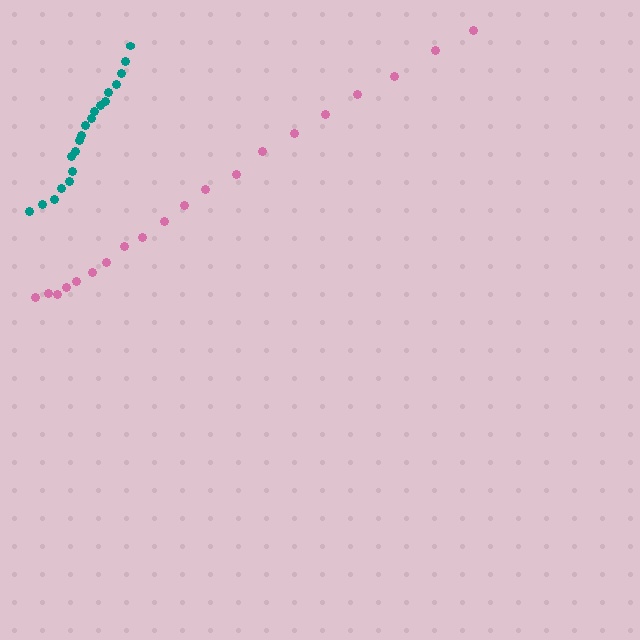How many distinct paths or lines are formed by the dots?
There are 2 distinct paths.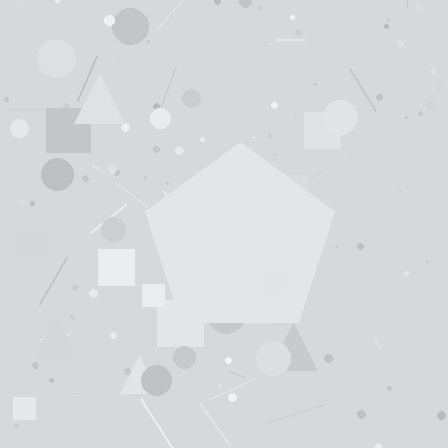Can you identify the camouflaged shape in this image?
The camouflaged shape is a pentagon.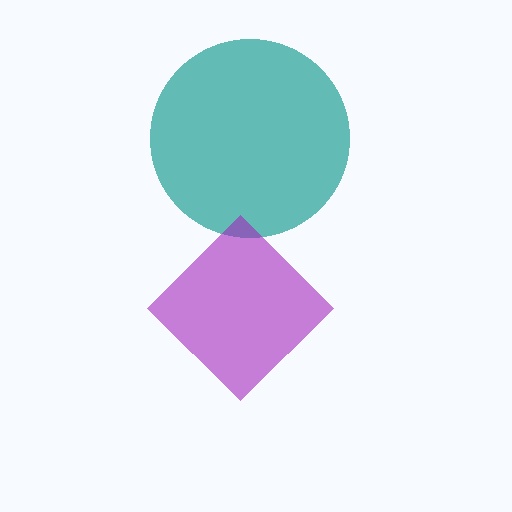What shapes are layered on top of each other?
The layered shapes are: a teal circle, a purple diamond.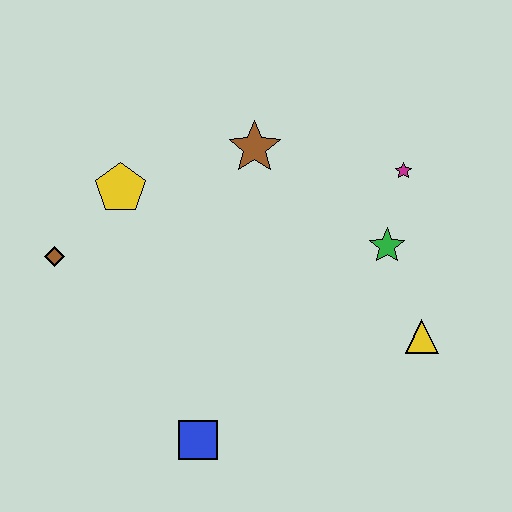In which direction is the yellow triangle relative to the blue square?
The yellow triangle is to the right of the blue square.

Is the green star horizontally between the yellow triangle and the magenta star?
No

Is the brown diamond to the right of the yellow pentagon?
No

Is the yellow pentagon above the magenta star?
No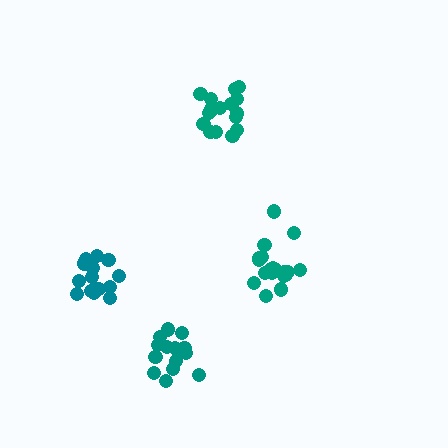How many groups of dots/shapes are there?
There are 4 groups.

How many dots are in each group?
Group 1: 16 dots, Group 2: 19 dots, Group 3: 14 dots, Group 4: 16 dots (65 total).